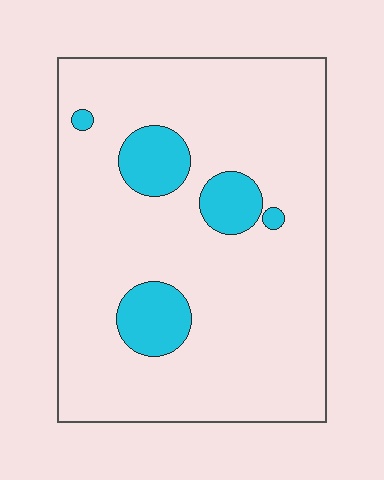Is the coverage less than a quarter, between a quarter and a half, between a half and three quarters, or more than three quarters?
Less than a quarter.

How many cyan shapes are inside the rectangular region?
5.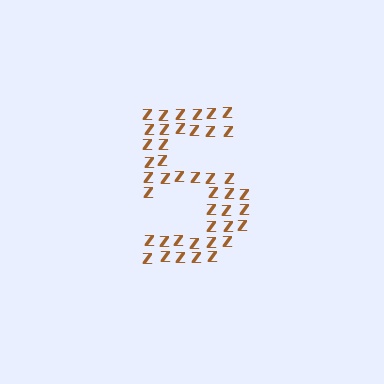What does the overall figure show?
The overall figure shows the digit 5.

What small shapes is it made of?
It is made of small letter Z's.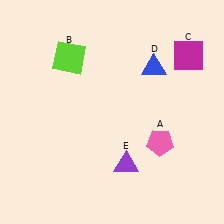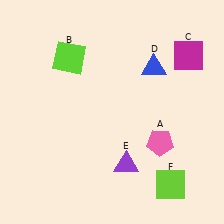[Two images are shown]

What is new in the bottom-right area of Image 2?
A lime square (F) was added in the bottom-right area of Image 2.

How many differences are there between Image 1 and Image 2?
There is 1 difference between the two images.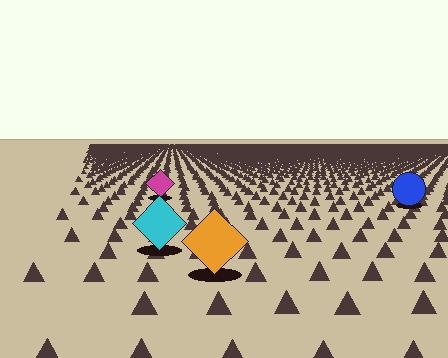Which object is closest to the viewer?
The orange diamond is closest. The texture marks near it are larger and more spread out.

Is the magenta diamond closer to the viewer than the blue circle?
No. The blue circle is closer — you can tell from the texture gradient: the ground texture is coarser near it.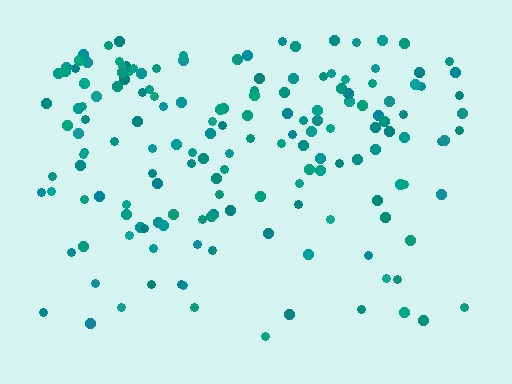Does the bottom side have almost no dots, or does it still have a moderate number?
Still a moderate number, just noticeably fewer than the top.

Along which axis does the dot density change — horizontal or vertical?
Vertical.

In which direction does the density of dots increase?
From bottom to top, with the top side densest.